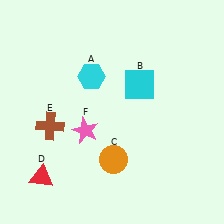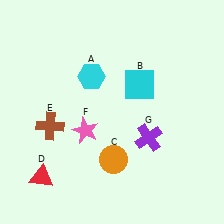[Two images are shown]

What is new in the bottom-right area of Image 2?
A purple cross (G) was added in the bottom-right area of Image 2.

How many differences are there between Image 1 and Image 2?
There is 1 difference between the two images.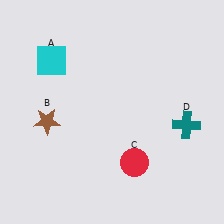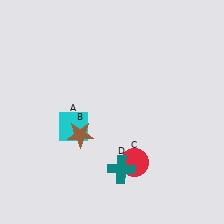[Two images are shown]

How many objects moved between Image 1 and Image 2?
3 objects moved between the two images.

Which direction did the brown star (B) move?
The brown star (B) moved right.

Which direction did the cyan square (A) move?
The cyan square (A) moved down.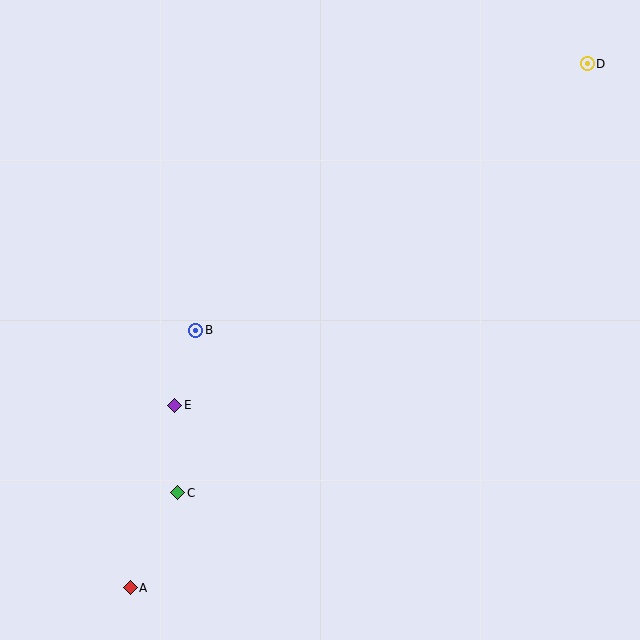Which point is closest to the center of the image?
Point B at (196, 330) is closest to the center.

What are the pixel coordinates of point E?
Point E is at (175, 405).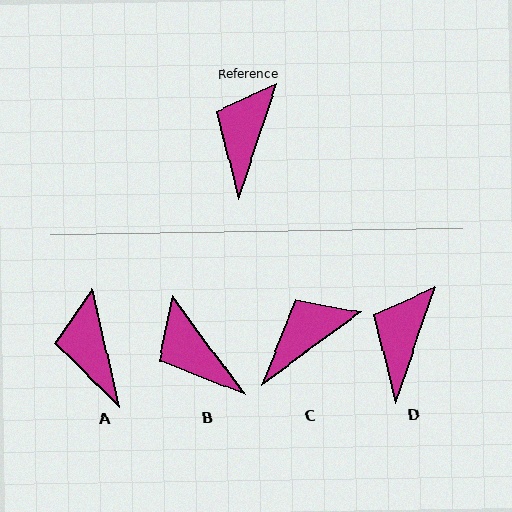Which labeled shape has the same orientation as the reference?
D.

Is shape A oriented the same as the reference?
No, it is off by about 31 degrees.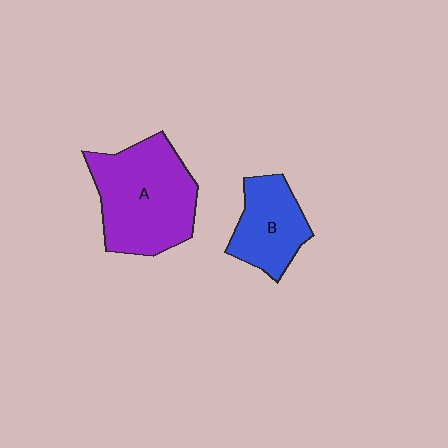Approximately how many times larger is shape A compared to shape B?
Approximately 1.7 times.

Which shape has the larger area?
Shape A (purple).